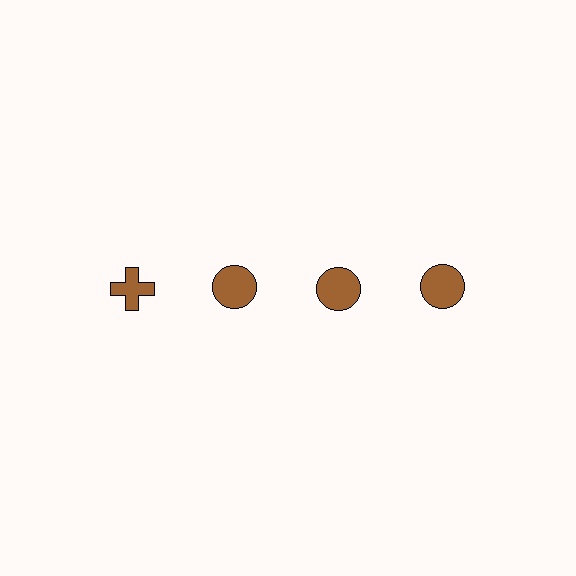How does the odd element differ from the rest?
It has a different shape: cross instead of circle.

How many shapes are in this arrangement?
There are 4 shapes arranged in a grid pattern.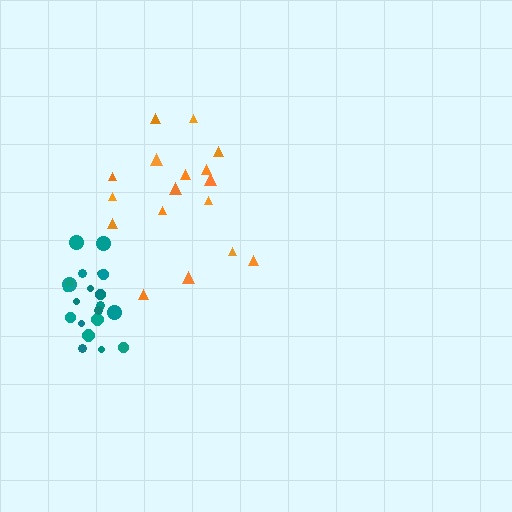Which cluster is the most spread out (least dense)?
Orange.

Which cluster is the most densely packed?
Teal.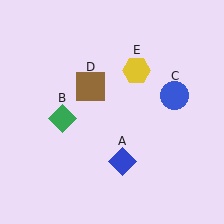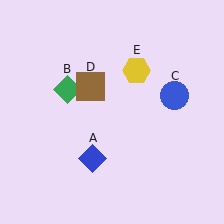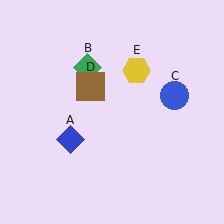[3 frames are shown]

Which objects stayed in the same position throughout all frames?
Blue circle (object C) and brown square (object D) and yellow hexagon (object E) remained stationary.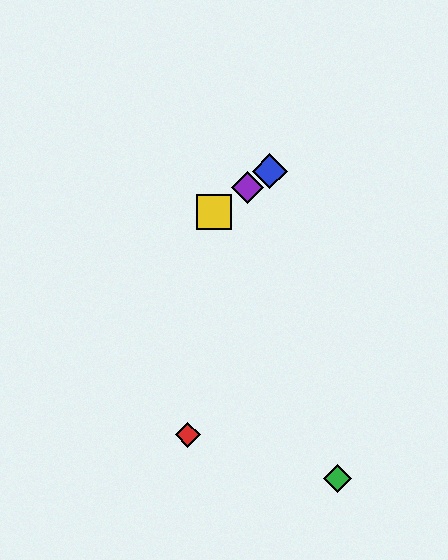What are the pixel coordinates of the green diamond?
The green diamond is at (337, 479).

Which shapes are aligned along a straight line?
The blue diamond, the yellow square, the purple diamond are aligned along a straight line.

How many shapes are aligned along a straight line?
3 shapes (the blue diamond, the yellow square, the purple diamond) are aligned along a straight line.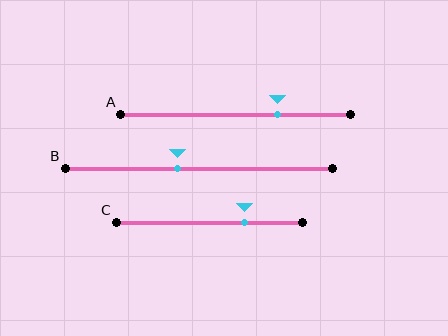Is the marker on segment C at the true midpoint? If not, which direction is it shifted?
No, the marker on segment C is shifted to the right by about 19% of the segment length.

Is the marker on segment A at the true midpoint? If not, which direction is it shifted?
No, the marker on segment A is shifted to the right by about 18% of the segment length.